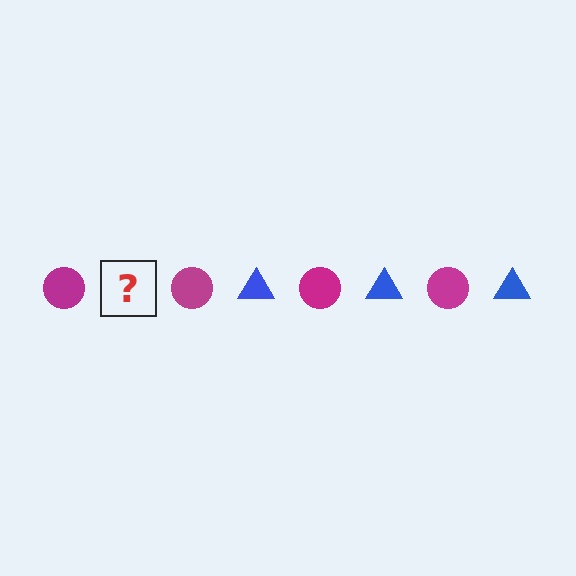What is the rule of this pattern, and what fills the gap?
The rule is that the pattern alternates between magenta circle and blue triangle. The gap should be filled with a blue triangle.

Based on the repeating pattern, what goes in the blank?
The blank should be a blue triangle.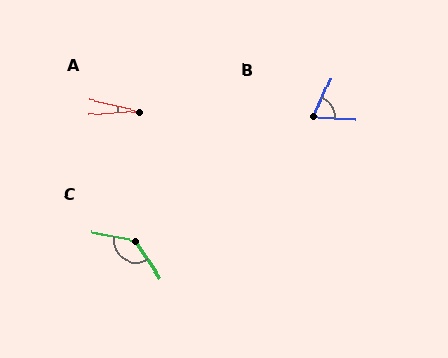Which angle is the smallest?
A, at approximately 16 degrees.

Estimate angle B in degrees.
Approximately 70 degrees.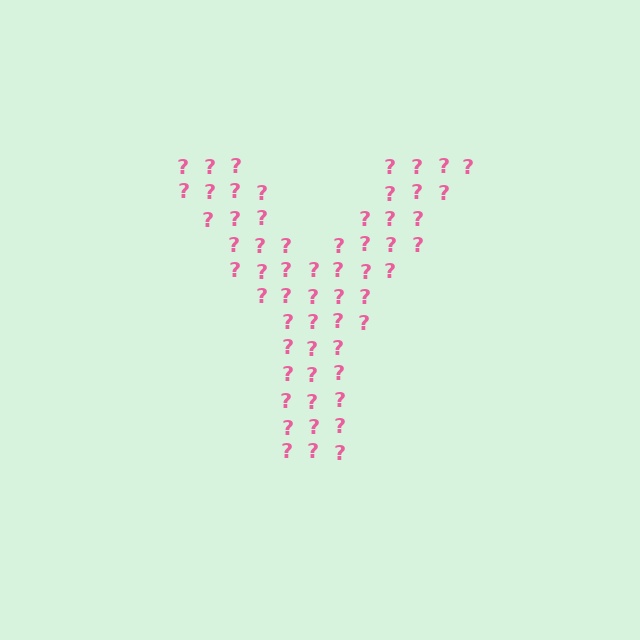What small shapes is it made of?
It is made of small question marks.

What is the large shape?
The large shape is the letter Y.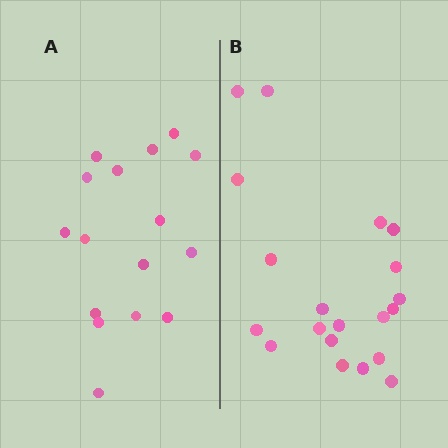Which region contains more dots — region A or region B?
Region B (the right region) has more dots.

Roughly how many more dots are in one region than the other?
Region B has about 4 more dots than region A.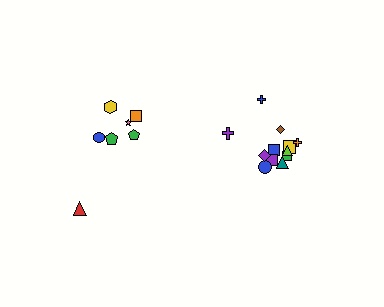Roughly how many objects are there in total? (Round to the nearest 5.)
Roughly 20 objects in total.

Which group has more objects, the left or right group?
The right group.